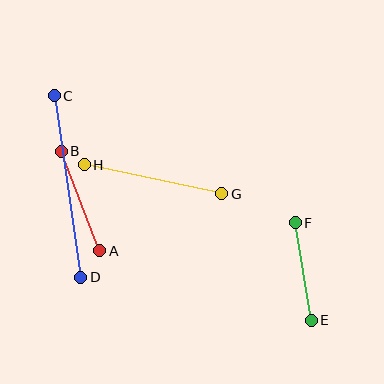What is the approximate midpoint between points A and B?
The midpoint is at approximately (80, 201) pixels.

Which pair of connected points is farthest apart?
Points C and D are farthest apart.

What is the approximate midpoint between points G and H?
The midpoint is at approximately (153, 179) pixels.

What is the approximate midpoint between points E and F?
The midpoint is at approximately (303, 272) pixels.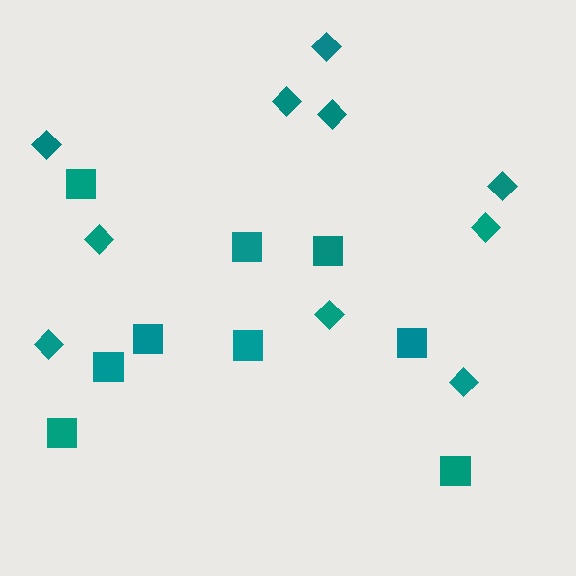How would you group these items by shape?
There are 2 groups: one group of squares (9) and one group of diamonds (10).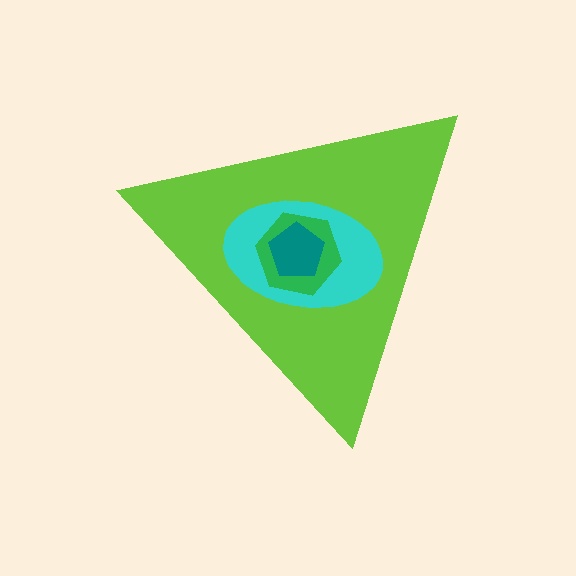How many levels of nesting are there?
4.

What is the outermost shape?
The lime triangle.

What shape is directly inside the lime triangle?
The cyan ellipse.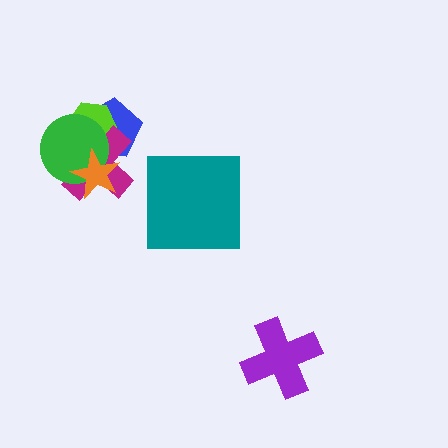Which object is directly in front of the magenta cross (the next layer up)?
The green circle is directly in front of the magenta cross.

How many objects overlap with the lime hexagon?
3 objects overlap with the lime hexagon.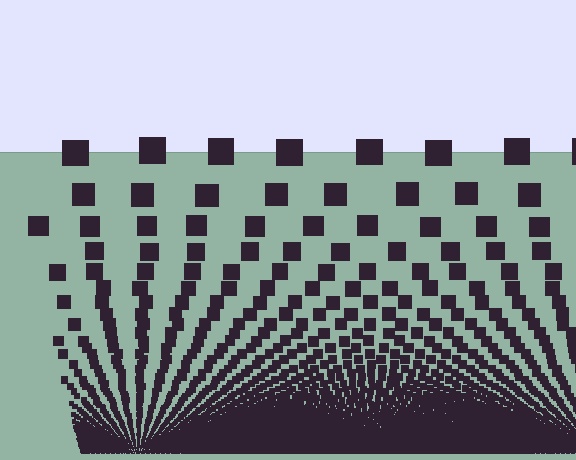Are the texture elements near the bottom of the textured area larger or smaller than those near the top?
Smaller. The gradient is inverted — elements near the bottom are smaller and denser.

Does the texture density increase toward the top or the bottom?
Density increases toward the bottom.